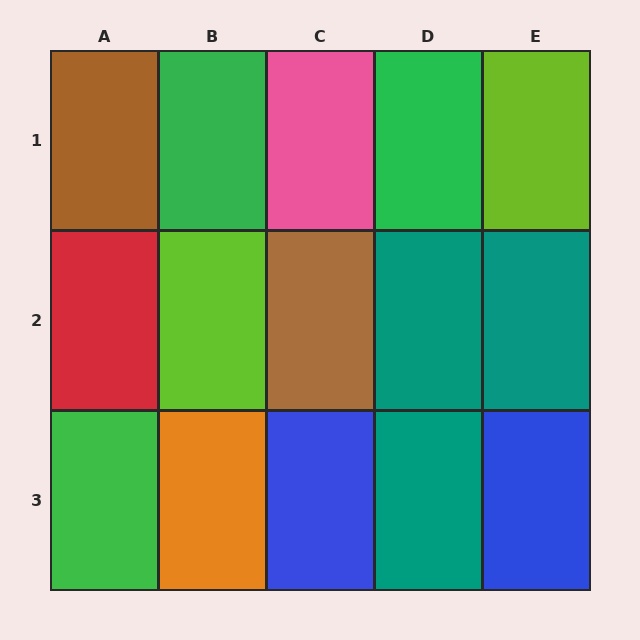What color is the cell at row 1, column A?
Brown.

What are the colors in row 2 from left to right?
Red, lime, brown, teal, teal.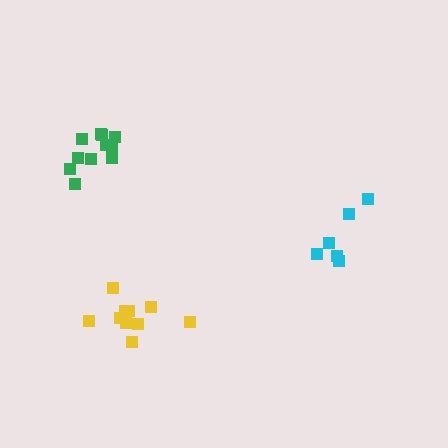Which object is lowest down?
The yellow cluster is bottommost.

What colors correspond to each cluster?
The clusters are colored: cyan, yellow, green.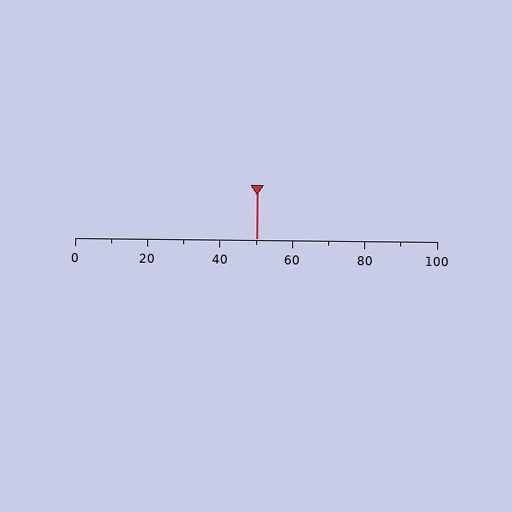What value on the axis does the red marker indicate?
The marker indicates approximately 50.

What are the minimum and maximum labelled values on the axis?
The axis runs from 0 to 100.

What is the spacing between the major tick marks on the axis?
The major ticks are spaced 20 apart.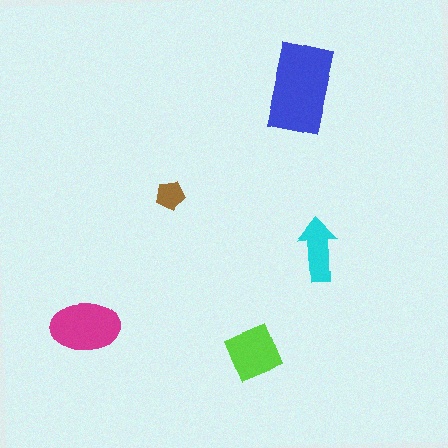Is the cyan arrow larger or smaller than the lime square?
Smaller.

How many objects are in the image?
There are 5 objects in the image.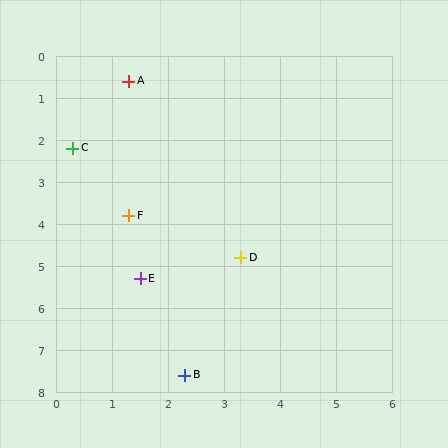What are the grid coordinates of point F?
Point F is at approximately (1.3, 3.8).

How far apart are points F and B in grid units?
Points F and B are about 3.9 grid units apart.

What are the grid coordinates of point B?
Point B is at approximately (2.3, 7.6).